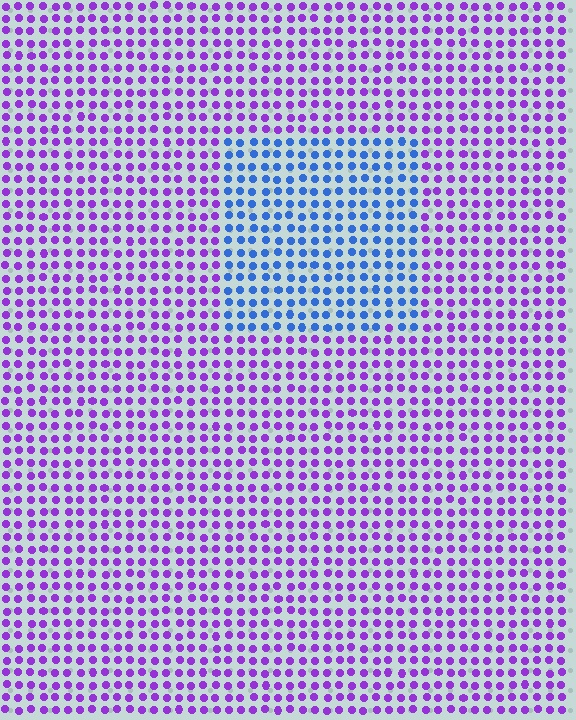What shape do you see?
I see a rectangle.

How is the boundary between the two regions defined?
The boundary is defined purely by a slight shift in hue (about 58 degrees). Spacing, size, and orientation are identical on both sides.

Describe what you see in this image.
The image is filled with small purple elements in a uniform arrangement. A rectangle-shaped region is visible where the elements are tinted to a slightly different hue, forming a subtle color boundary.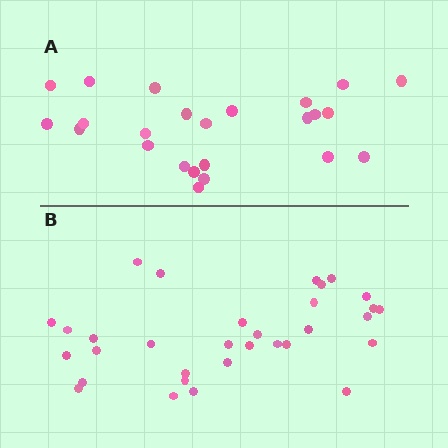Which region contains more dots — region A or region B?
Region B (the bottom region) has more dots.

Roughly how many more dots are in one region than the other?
Region B has roughly 8 or so more dots than region A.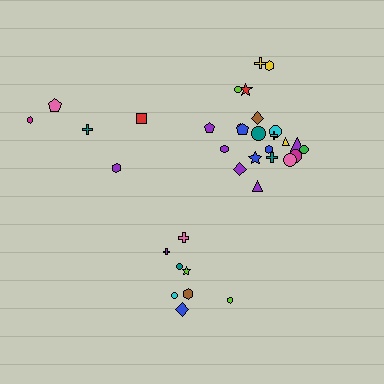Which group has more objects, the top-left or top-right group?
The top-right group.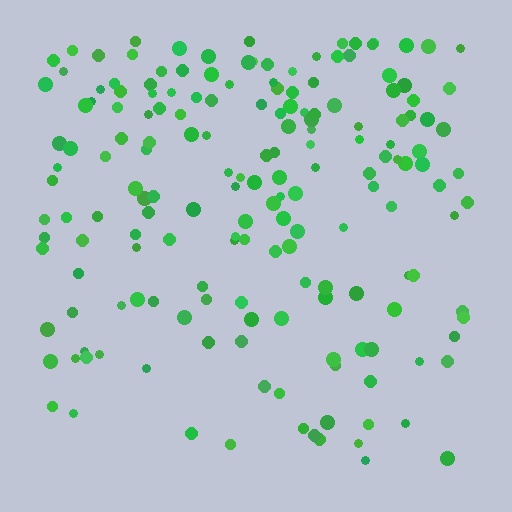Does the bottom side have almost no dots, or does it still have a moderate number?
Still a moderate number, just noticeably fewer than the top.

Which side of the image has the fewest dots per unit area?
The bottom.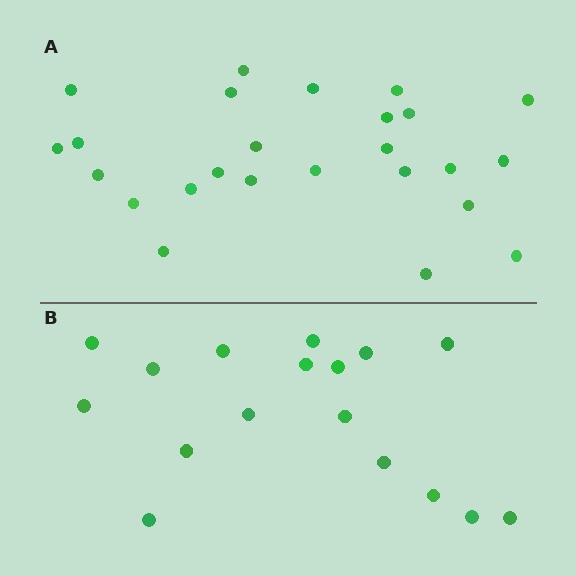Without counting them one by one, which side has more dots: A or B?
Region A (the top region) has more dots.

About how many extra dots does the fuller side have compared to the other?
Region A has roughly 8 or so more dots than region B.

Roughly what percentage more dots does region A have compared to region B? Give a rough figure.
About 45% more.